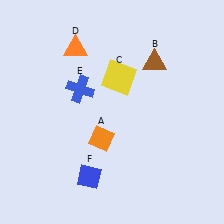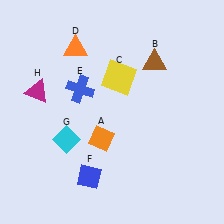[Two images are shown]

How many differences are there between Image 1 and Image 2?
There are 2 differences between the two images.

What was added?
A cyan diamond (G), a magenta triangle (H) were added in Image 2.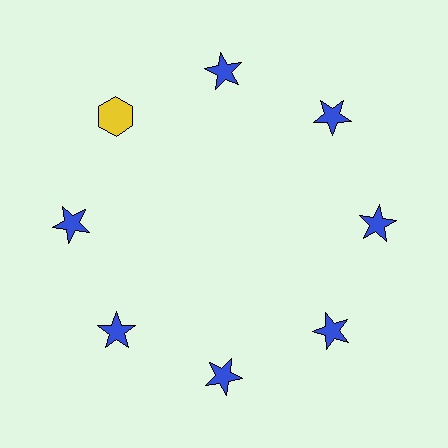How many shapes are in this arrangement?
There are 8 shapes arranged in a ring pattern.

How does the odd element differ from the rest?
It differs in both color (yellow instead of blue) and shape (hexagon instead of star).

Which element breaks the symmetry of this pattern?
The yellow hexagon at roughly the 10 o'clock position breaks the symmetry. All other shapes are blue stars.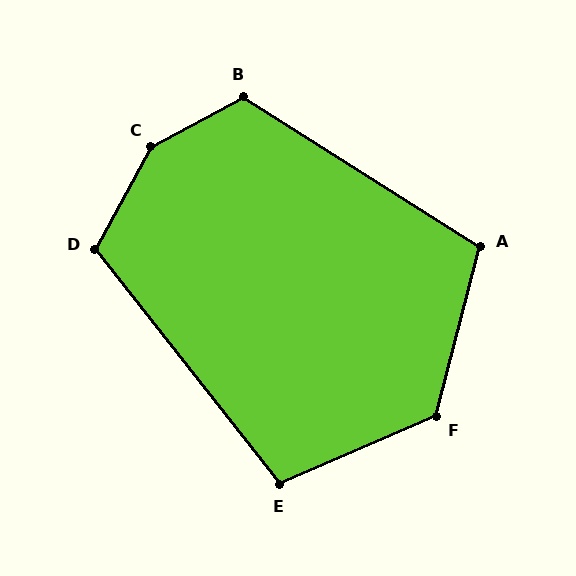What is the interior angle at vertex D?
Approximately 113 degrees (obtuse).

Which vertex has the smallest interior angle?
E, at approximately 105 degrees.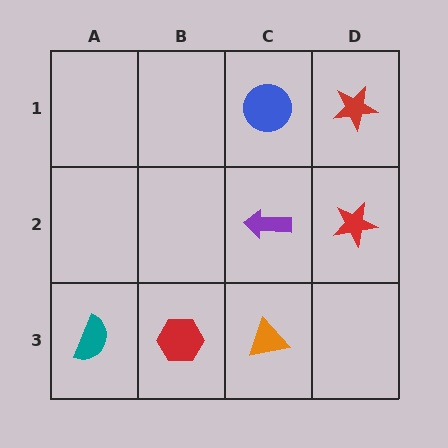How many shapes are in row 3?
3 shapes.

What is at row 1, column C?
A blue circle.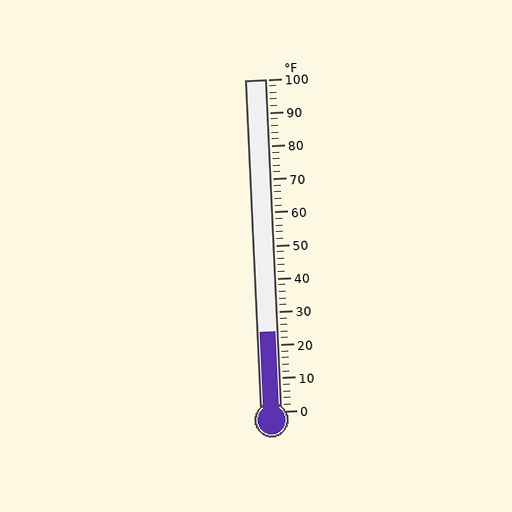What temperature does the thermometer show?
The thermometer shows approximately 24°F.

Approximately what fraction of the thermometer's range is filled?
The thermometer is filled to approximately 25% of its range.